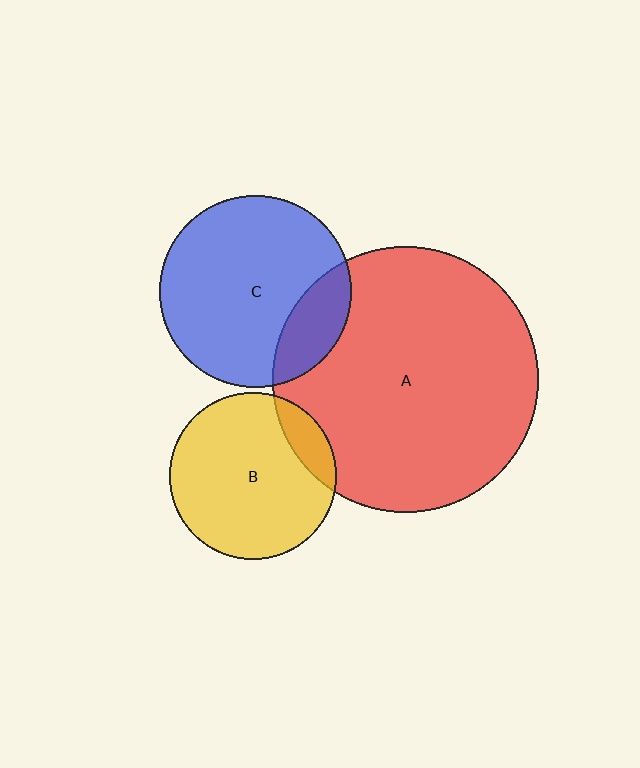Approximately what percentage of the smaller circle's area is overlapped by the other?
Approximately 20%.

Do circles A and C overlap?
Yes.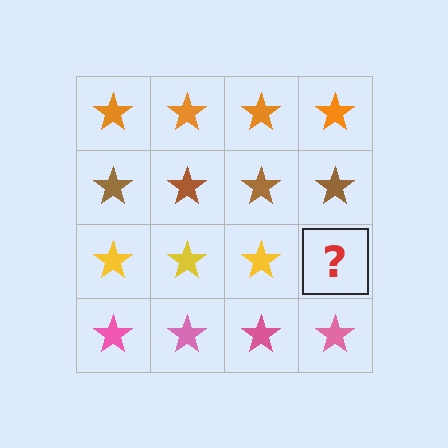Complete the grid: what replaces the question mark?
The question mark should be replaced with a yellow star.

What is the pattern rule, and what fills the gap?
The rule is that each row has a consistent color. The gap should be filled with a yellow star.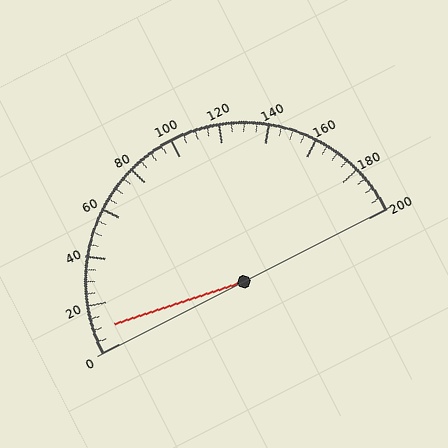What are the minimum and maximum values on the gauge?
The gauge ranges from 0 to 200.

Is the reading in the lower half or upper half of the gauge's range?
The reading is in the lower half of the range (0 to 200).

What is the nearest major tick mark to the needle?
The nearest major tick mark is 0.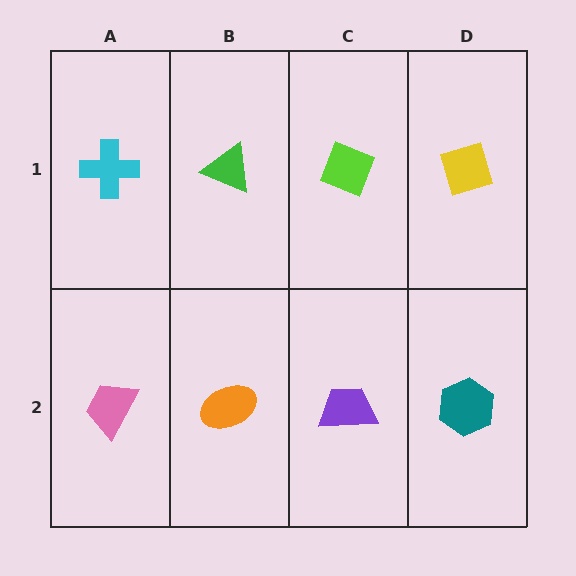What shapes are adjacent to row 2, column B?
A green triangle (row 1, column B), a pink trapezoid (row 2, column A), a purple trapezoid (row 2, column C).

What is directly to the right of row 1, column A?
A green triangle.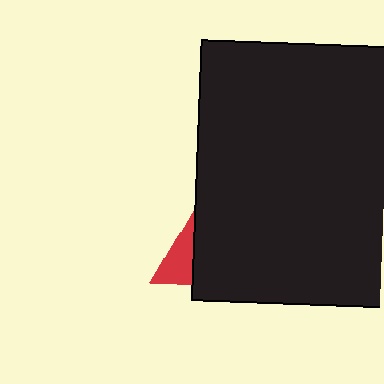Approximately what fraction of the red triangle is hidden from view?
Roughly 79% of the red triangle is hidden behind the black rectangle.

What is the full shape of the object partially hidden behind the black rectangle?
The partially hidden object is a red triangle.